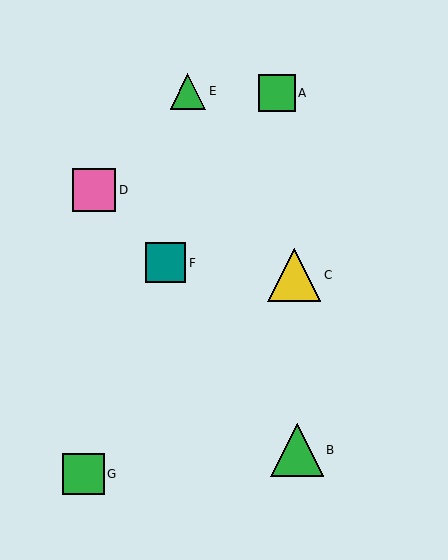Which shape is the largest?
The yellow triangle (labeled C) is the largest.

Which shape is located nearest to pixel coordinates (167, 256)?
The teal square (labeled F) at (166, 263) is nearest to that location.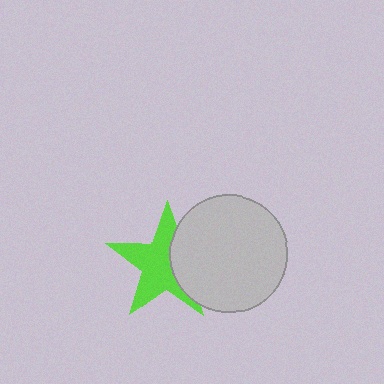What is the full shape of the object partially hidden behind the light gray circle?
The partially hidden object is a lime star.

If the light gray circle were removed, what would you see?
You would see the complete lime star.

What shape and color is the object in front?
The object in front is a light gray circle.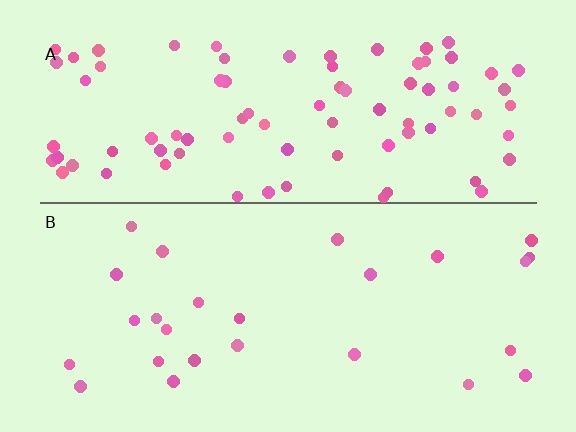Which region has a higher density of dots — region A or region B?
A (the top).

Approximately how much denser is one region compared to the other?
Approximately 3.2× — region A over region B.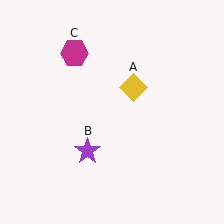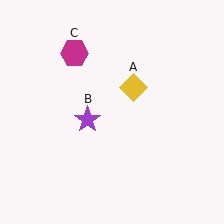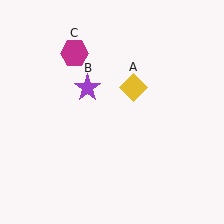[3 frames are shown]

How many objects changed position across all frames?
1 object changed position: purple star (object B).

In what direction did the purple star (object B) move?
The purple star (object B) moved up.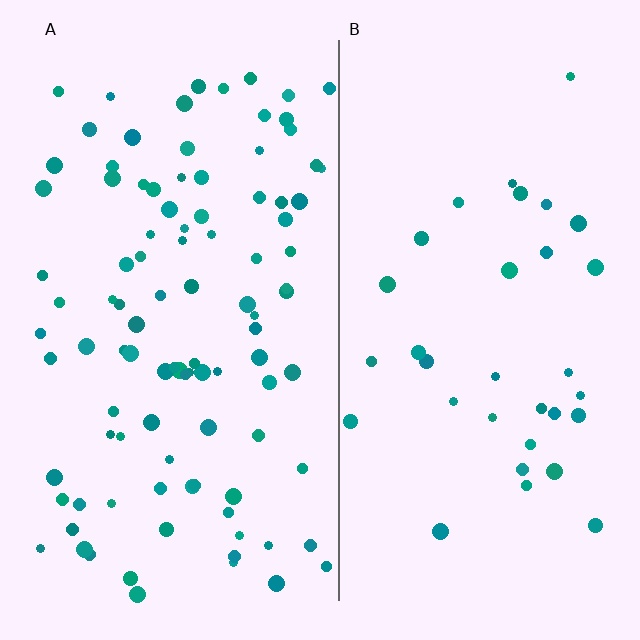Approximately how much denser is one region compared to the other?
Approximately 3.0× — region A over region B.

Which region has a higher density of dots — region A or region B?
A (the left).